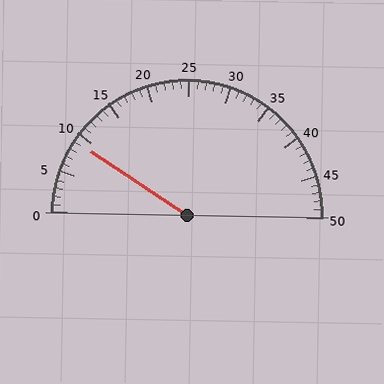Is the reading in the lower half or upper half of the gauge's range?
The reading is in the lower half of the range (0 to 50).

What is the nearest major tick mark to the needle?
The nearest major tick mark is 10.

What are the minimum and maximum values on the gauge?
The gauge ranges from 0 to 50.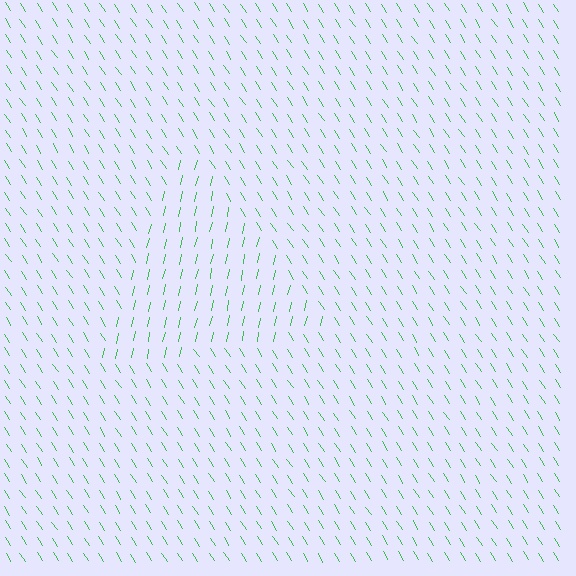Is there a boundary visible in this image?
Yes, there is a texture boundary formed by a change in line orientation.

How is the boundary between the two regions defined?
The boundary is defined purely by a change in line orientation (approximately 45 degrees difference). All lines are the same color and thickness.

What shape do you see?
I see a triangle.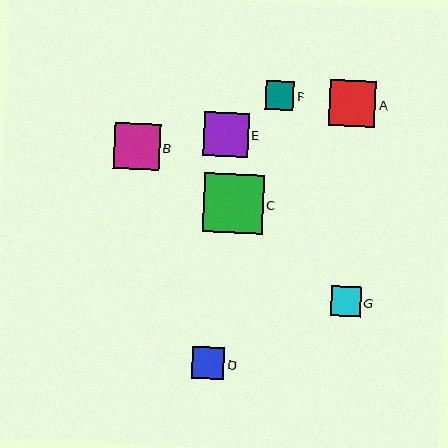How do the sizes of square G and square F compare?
Square G and square F are approximately the same size.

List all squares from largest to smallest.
From largest to smallest: C, A, B, E, D, G, F.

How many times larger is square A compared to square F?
Square A is approximately 1.6 times the size of square F.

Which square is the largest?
Square C is the largest with a size of approximately 59 pixels.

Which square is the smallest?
Square F is the smallest with a size of approximately 29 pixels.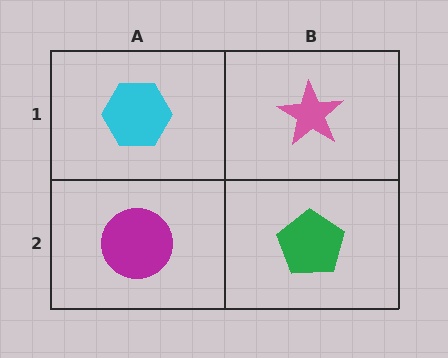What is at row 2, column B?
A green pentagon.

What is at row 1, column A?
A cyan hexagon.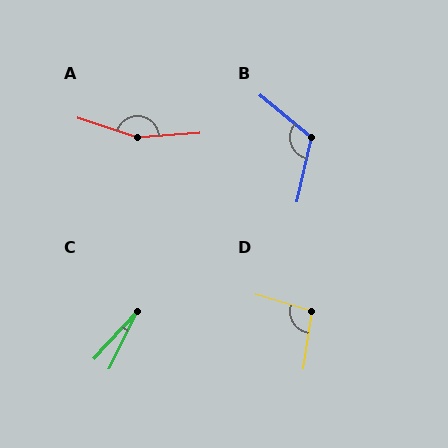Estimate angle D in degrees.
Approximately 98 degrees.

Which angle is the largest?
A, at approximately 158 degrees.